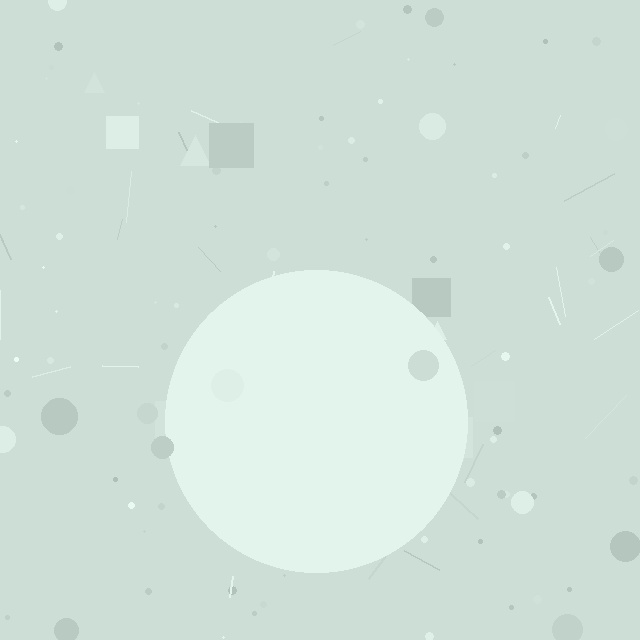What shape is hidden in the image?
A circle is hidden in the image.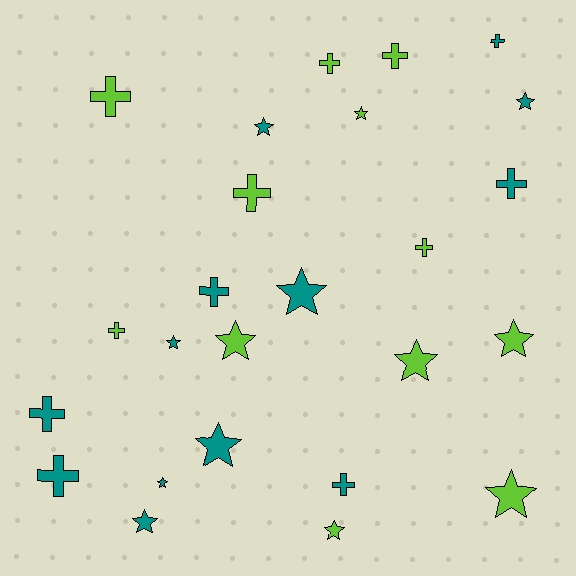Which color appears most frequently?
Teal, with 13 objects.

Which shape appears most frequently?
Star, with 13 objects.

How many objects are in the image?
There are 25 objects.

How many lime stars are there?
There are 6 lime stars.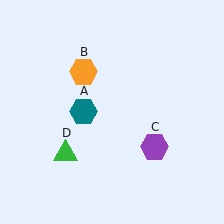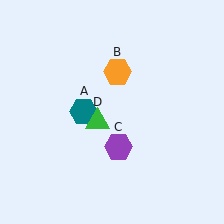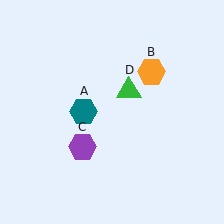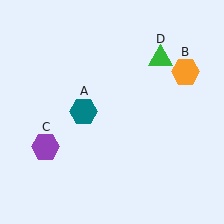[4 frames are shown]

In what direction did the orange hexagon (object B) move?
The orange hexagon (object B) moved right.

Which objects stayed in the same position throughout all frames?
Teal hexagon (object A) remained stationary.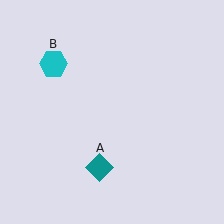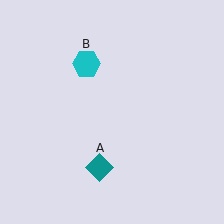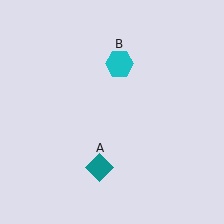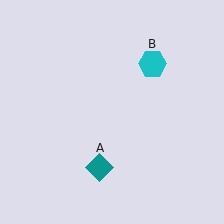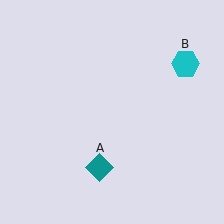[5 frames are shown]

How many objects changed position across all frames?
1 object changed position: cyan hexagon (object B).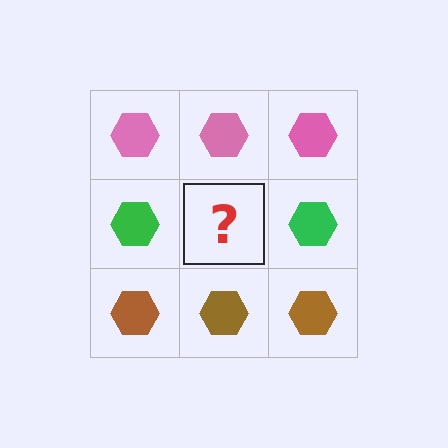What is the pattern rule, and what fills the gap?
The rule is that each row has a consistent color. The gap should be filled with a green hexagon.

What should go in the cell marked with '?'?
The missing cell should contain a green hexagon.